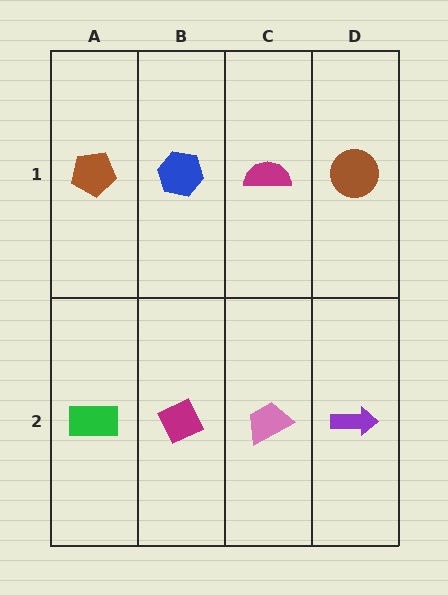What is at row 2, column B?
A magenta diamond.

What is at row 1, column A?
A brown pentagon.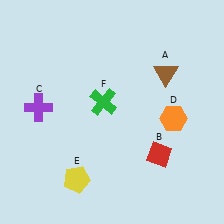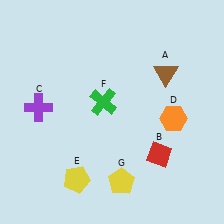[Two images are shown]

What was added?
A yellow pentagon (G) was added in Image 2.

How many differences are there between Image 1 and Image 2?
There is 1 difference between the two images.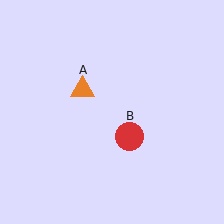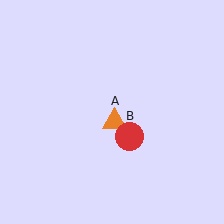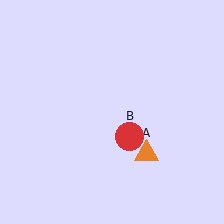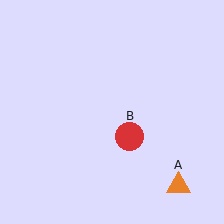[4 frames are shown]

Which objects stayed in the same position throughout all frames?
Red circle (object B) remained stationary.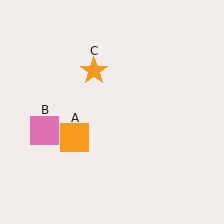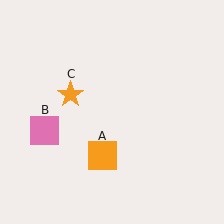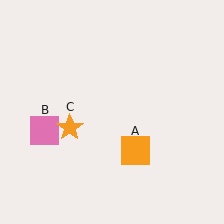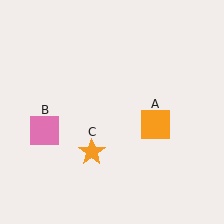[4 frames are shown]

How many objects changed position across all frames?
2 objects changed position: orange square (object A), orange star (object C).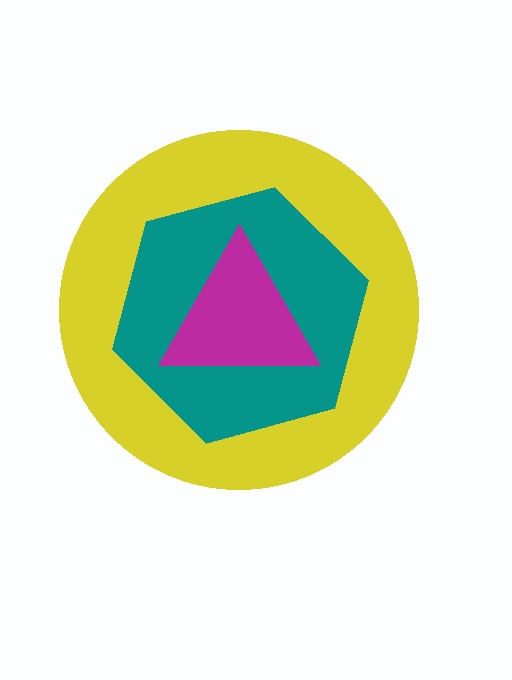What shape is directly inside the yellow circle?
The teal hexagon.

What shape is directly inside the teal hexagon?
The magenta triangle.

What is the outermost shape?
The yellow circle.